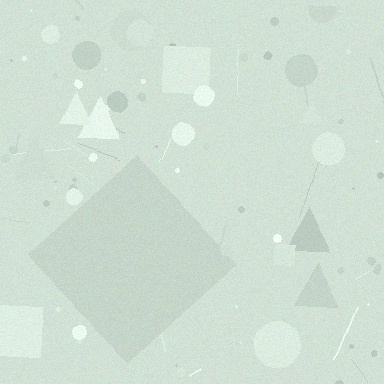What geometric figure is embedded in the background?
A diamond is embedded in the background.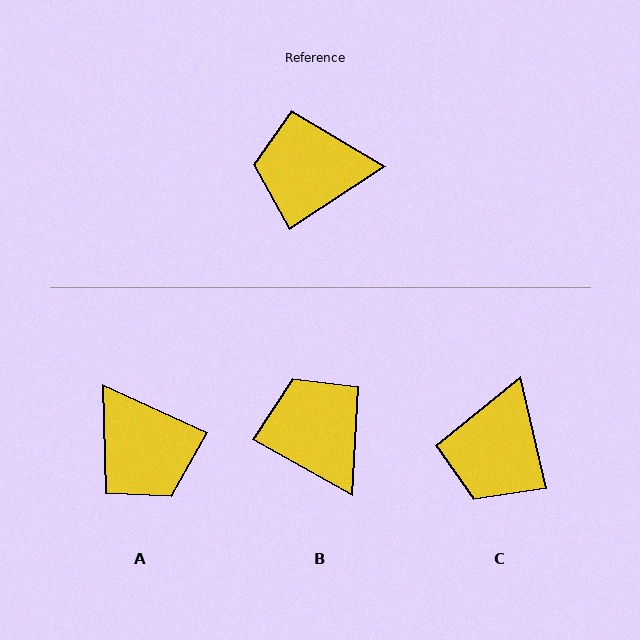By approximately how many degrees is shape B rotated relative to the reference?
Approximately 62 degrees clockwise.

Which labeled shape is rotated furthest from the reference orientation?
A, about 122 degrees away.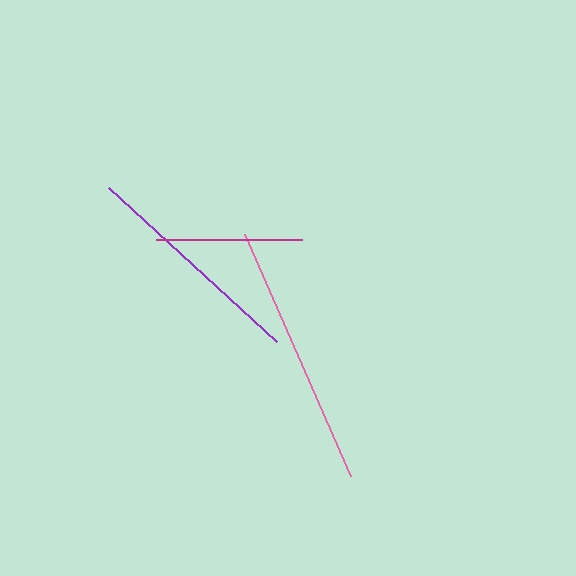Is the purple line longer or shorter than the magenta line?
The purple line is longer than the magenta line.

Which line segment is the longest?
The pink line is the longest at approximately 264 pixels.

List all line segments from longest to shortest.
From longest to shortest: pink, purple, magenta.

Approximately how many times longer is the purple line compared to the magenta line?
The purple line is approximately 1.6 times the length of the magenta line.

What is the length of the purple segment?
The purple segment is approximately 228 pixels long.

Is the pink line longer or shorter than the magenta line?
The pink line is longer than the magenta line.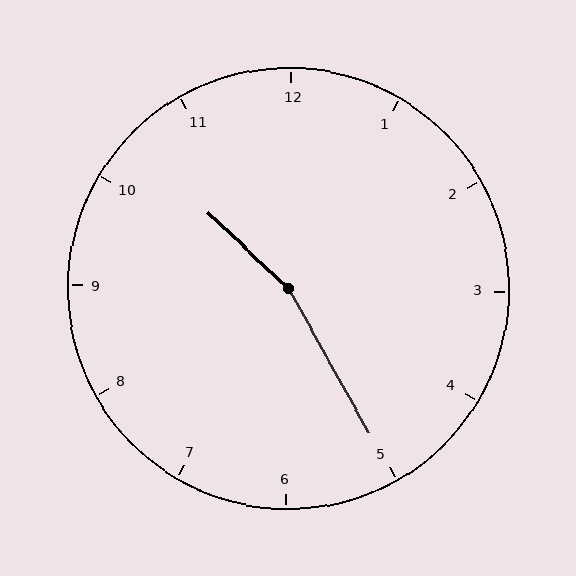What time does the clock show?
10:25.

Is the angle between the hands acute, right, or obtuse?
It is obtuse.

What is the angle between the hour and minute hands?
Approximately 162 degrees.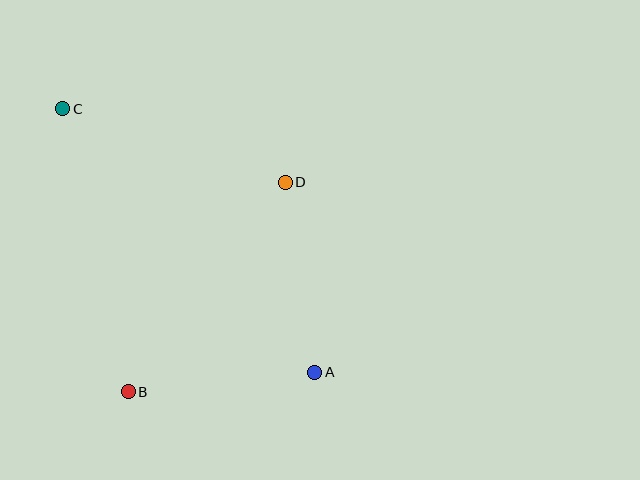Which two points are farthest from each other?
Points A and C are farthest from each other.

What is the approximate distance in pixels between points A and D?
The distance between A and D is approximately 192 pixels.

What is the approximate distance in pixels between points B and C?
The distance between B and C is approximately 291 pixels.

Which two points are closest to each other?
Points A and B are closest to each other.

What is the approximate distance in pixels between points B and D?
The distance between B and D is approximately 262 pixels.